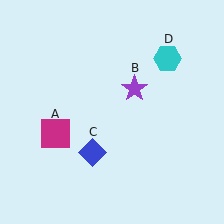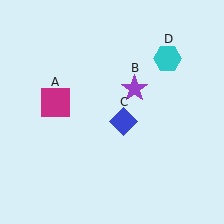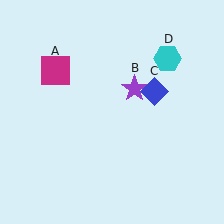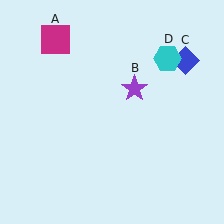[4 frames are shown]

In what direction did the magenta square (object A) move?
The magenta square (object A) moved up.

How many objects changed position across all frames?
2 objects changed position: magenta square (object A), blue diamond (object C).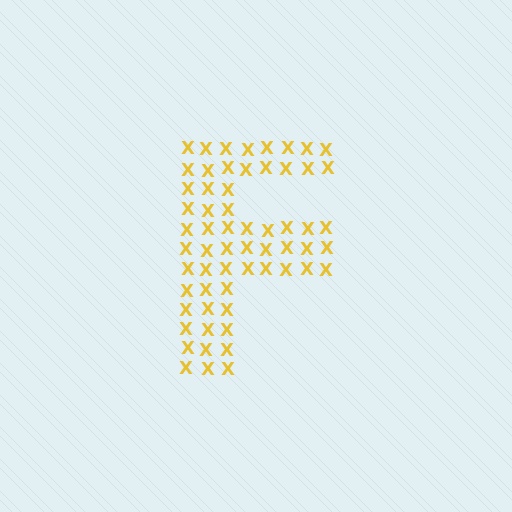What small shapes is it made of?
It is made of small letter X's.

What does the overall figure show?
The overall figure shows the letter F.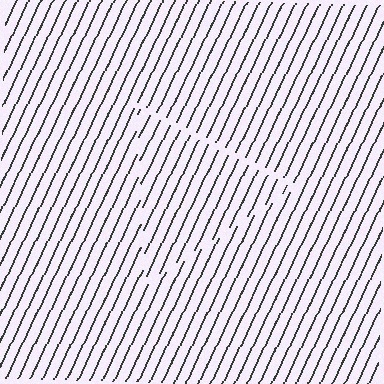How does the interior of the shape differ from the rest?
The interior of the shape contains the same grating, shifted by half a period — the contour is defined by the phase discontinuity where line-ends from the inner and outer gratings abut.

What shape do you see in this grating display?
An illusory triangle. The interior of the shape contains the same grating, shifted by half a period — the contour is defined by the phase discontinuity where line-ends from the inner and outer gratings abut.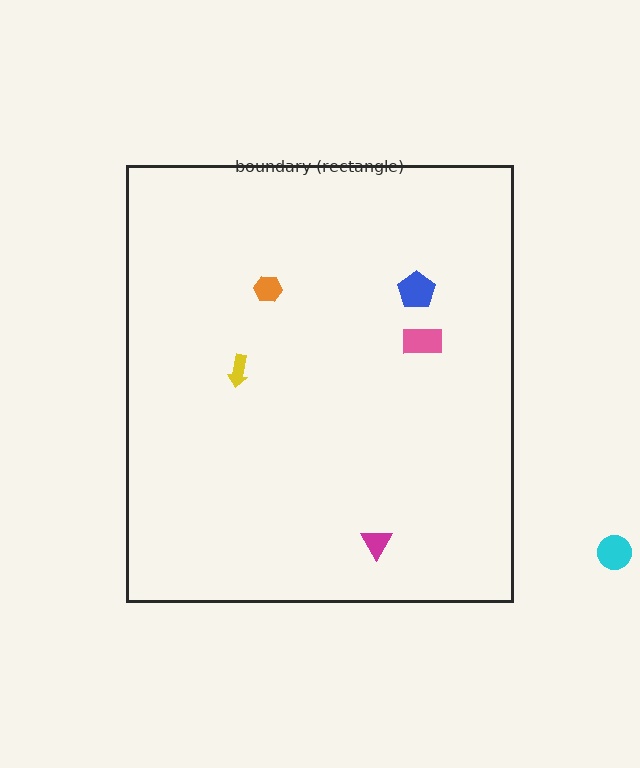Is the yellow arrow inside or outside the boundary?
Inside.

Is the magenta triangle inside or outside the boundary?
Inside.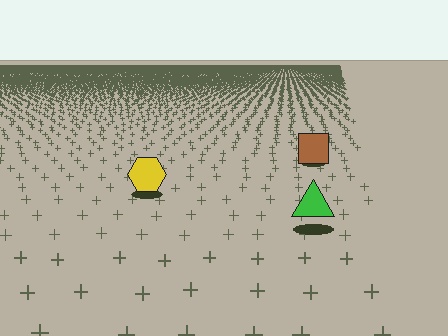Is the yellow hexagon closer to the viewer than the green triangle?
No. The green triangle is closer — you can tell from the texture gradient: the ground texture is coarser near it.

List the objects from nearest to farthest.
From nearest to farthest: the green triangle, the yellow hexagon, the brown square.